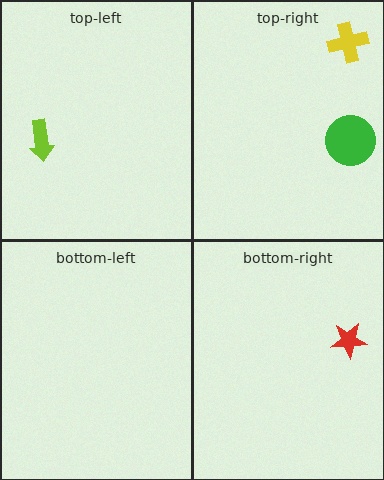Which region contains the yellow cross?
The top-right region.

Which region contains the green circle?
The top-right region.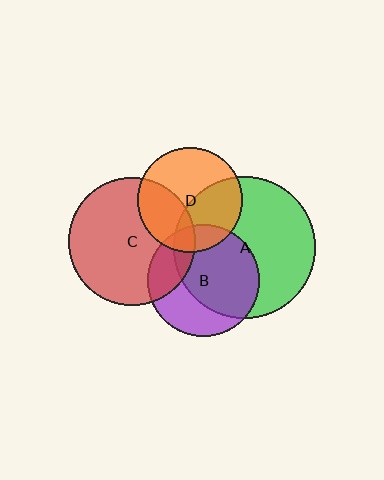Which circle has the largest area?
Circle A (green).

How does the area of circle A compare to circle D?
Approximately 1.8 times.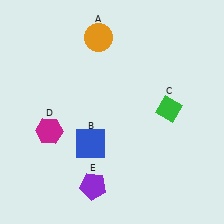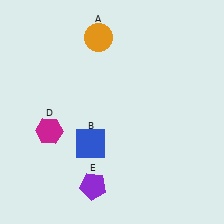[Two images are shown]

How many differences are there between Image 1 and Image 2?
There is 1 difference between the two images.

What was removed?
The green diamond (C) was removed in Image 2.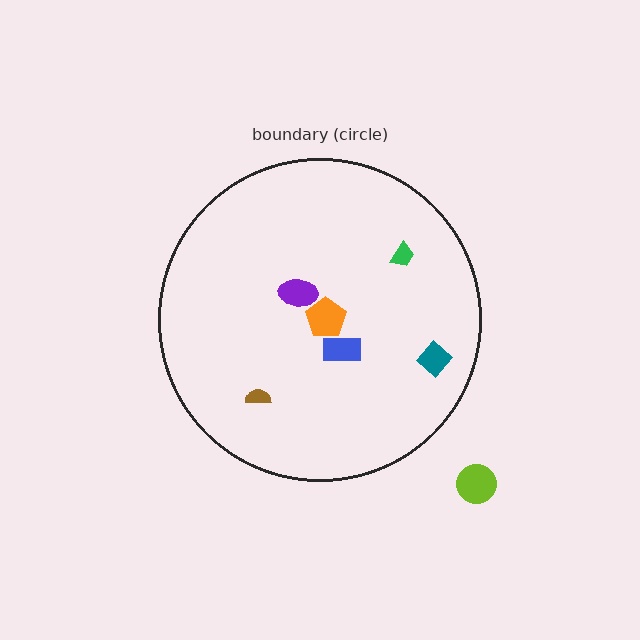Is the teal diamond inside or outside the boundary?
Inside.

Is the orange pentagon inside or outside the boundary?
Inside.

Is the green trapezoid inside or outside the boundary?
Inside.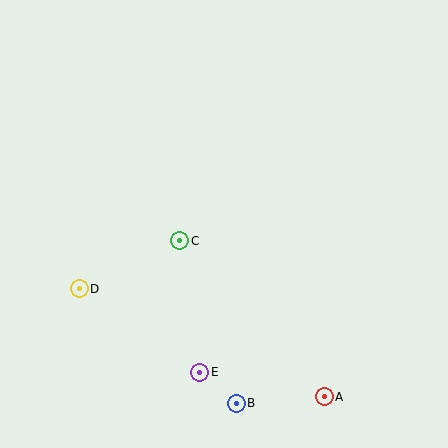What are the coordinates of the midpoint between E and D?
The midpoint between E and D is at (139, 330).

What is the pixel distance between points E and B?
The distance between E and B is 48 pixels.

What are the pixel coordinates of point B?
Point B is at (236, 403).